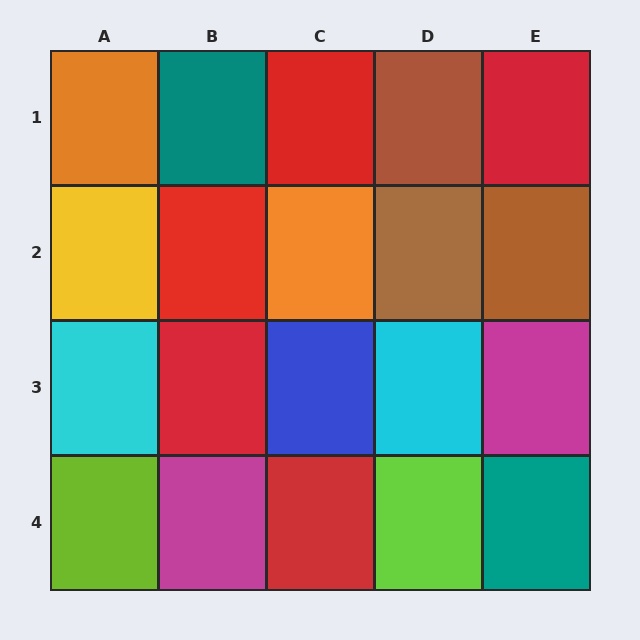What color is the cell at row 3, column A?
Cyan.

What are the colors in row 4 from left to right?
Lime, magenta, red, lime, teal.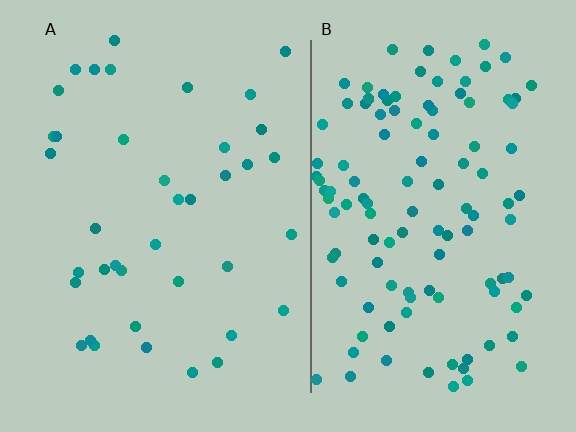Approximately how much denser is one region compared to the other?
Approximately 3.0× — region B over region A.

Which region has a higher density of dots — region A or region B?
B (the right).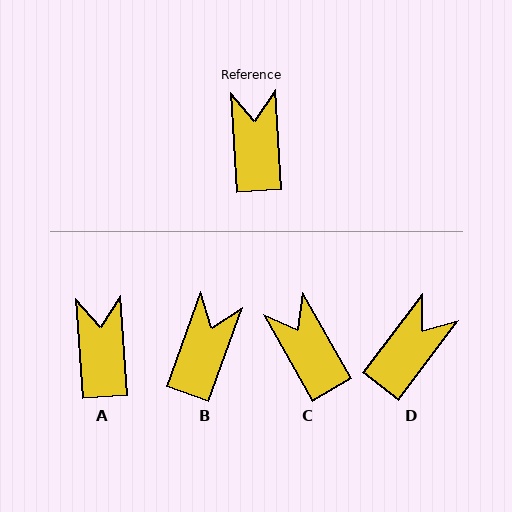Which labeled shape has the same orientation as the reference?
A.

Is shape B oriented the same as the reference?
No, it is off by about 23 degrees.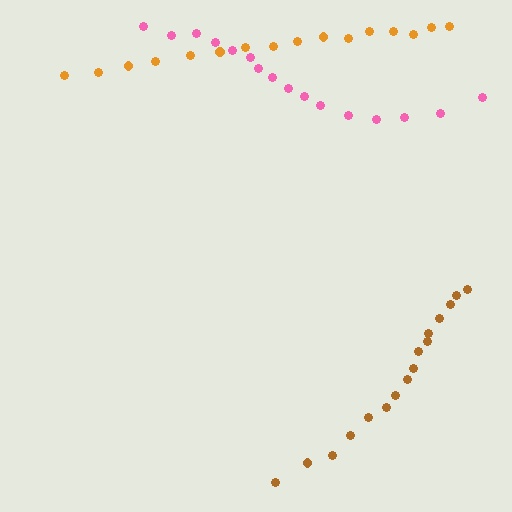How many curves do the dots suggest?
There are 3 distinct paths.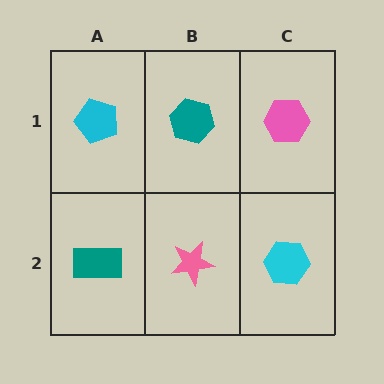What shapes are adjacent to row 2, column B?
A teal hexagon (row 1, column B), a teal rectangle (row 2, column A), a cyan hexagon (row 2, column C).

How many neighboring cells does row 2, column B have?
3.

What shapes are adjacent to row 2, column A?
A cyan pentagon (row 1, column A), a pink star (row 2, column B).